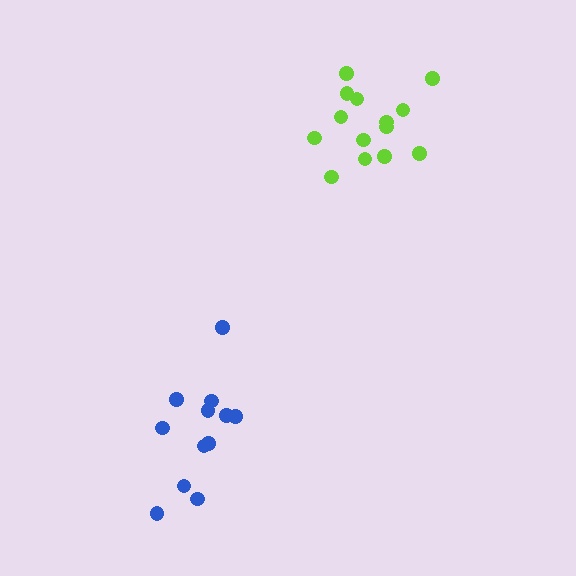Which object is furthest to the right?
The lime cluster is rightmost.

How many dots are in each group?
Group 1: 14 dots, Group 2: 12 dots (26 total).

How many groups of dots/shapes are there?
There are 2 groups.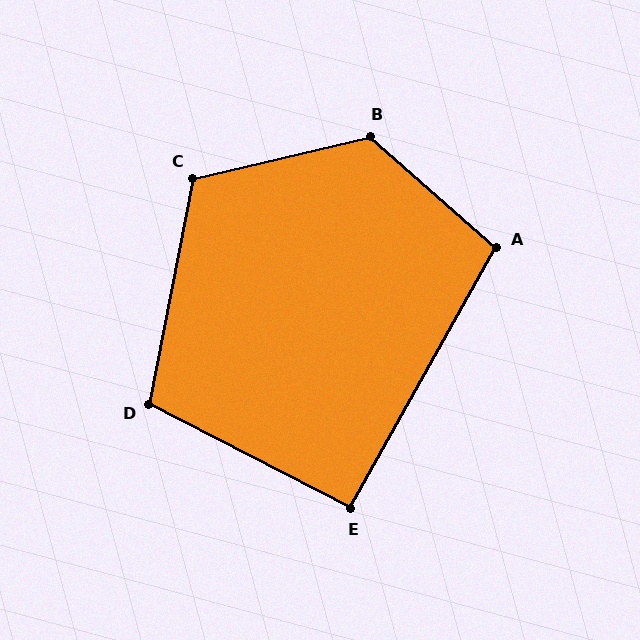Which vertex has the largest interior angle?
B, at approximately 125 degrees.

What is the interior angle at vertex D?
Approximately 106 degrees (obtuse).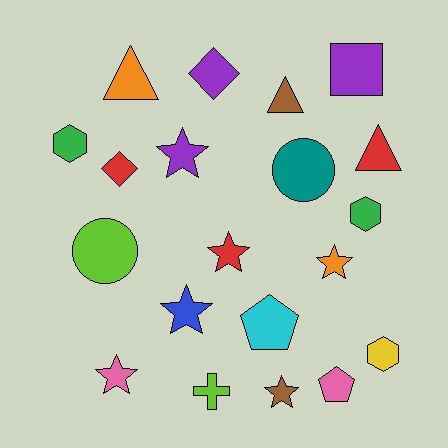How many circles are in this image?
There are 2 circles.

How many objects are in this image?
There are 20 objects.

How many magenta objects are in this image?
There are no magenta objects.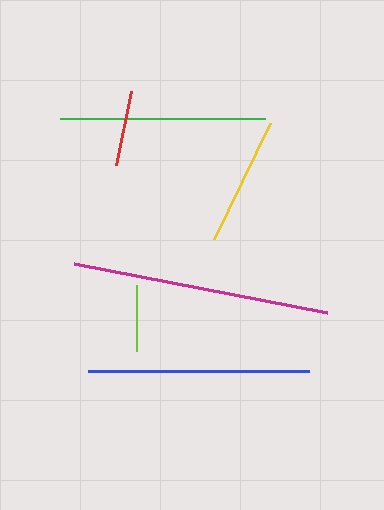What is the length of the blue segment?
The blue segment is approximately 221 pixels long.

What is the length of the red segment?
The red segment is approximately 75 pixels long.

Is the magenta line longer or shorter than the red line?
The magenta line is longer than the red line.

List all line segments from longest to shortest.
From longest to shortest: magenta, blue, green, yellow, red, lime.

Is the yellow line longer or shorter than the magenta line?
The magenta line is longer than the yellow line.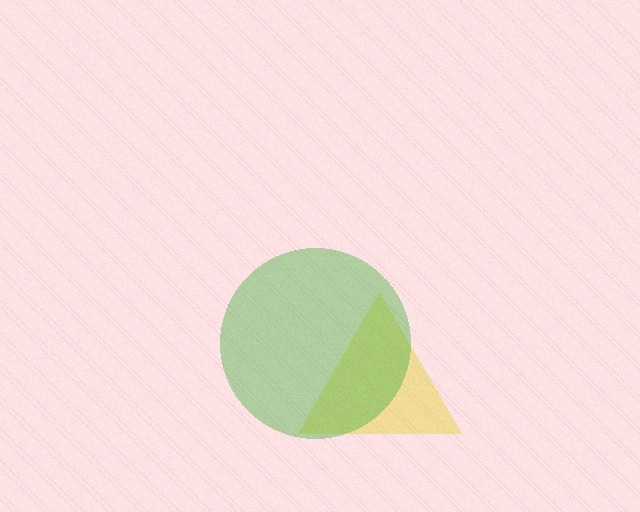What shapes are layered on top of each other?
The layered shapes are: a yellow triangle, a green circle.